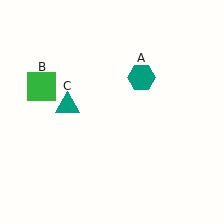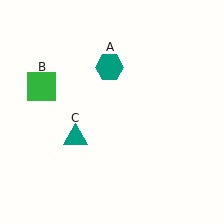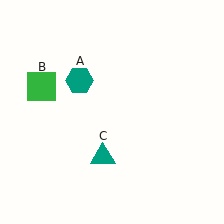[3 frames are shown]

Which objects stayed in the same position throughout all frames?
Green square (object B) remained stationary.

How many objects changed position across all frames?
2 objects changed position: teal hexagon (object A), teal triangle (object C).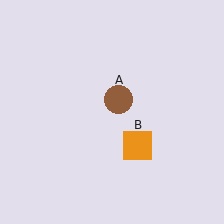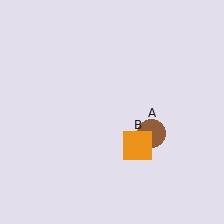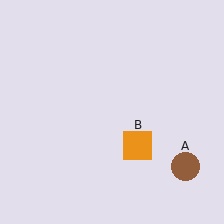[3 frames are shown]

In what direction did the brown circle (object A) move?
The brown circle (object A) moved down and to the right.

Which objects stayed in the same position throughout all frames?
Orange square (object B) remained stationary.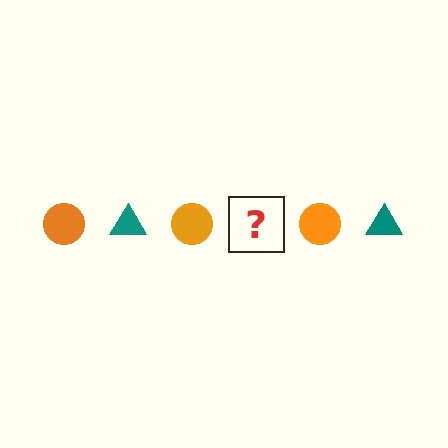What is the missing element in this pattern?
The missing element is a teal triangle.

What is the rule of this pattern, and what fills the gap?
The rule is that the pattern alternates between orange circle and teal triangle. The gap should be filled with a teal triangle.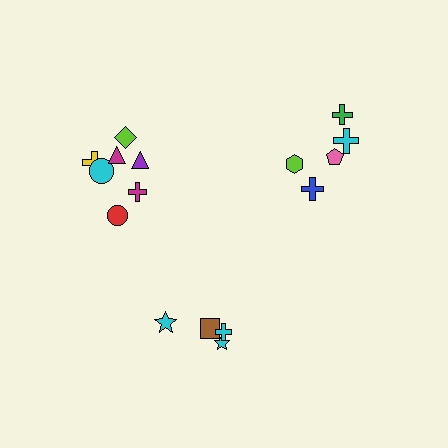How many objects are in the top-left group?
There are 7 objects.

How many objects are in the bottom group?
There are 4 objects.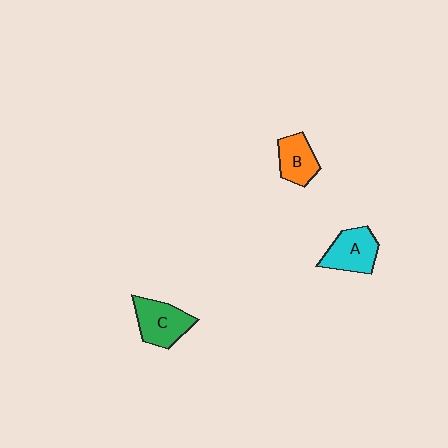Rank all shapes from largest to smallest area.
From largest to smallest: C (green), A (cyan), B (orange).